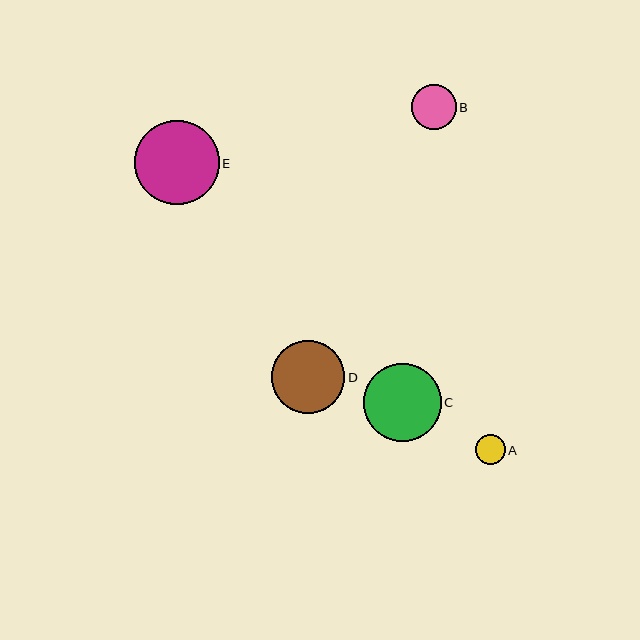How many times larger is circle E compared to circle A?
Circle E is approximately 2.8 times the size of circle A.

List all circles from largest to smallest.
From largest to smallest: E, C, D, B, A.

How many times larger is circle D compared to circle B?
Circle D is approximately 1.7 times the size of circle B.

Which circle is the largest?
Circle E is the largest with a size of approximately 84 pixels.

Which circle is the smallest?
Circle A is the smallest with a size of approximately 30 pixels.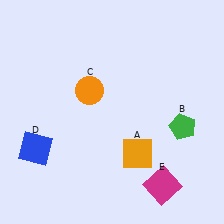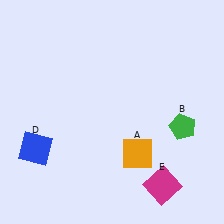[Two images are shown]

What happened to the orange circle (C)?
The orange circle (C) was removed in Image 2. It was in the top-left area of Image 1.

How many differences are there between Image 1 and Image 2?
There is 1 difference between the two images.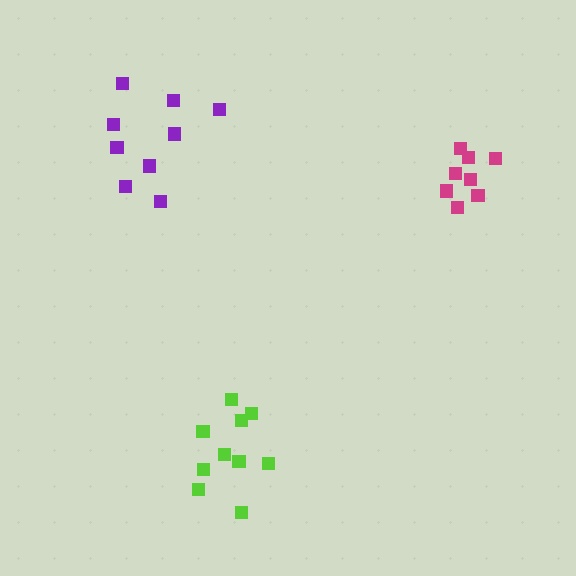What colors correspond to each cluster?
The clusters are colored: magenta, purple, lime.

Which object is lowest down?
The lime cluster is bottommost.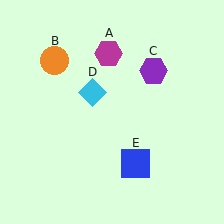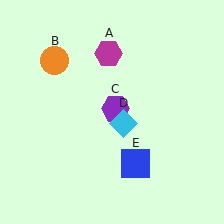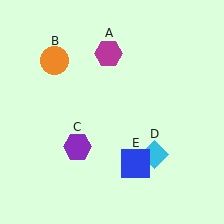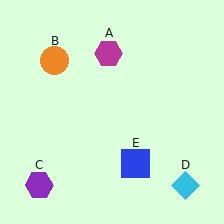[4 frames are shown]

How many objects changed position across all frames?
2 objects changed position: purple hexagon (object C), cyan diamond (object D).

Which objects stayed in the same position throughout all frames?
Magenta hexagon (object A) and orange circle (object B) and blue square (object E) remained stationary.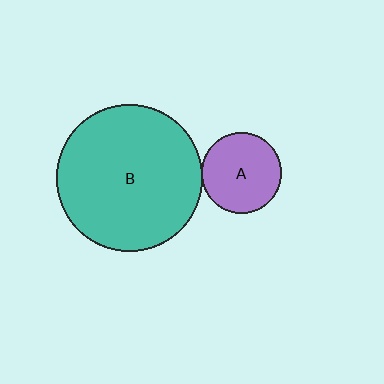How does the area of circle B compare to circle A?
Approximately 3.3 times.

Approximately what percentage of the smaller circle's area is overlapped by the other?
Approximately 5%.